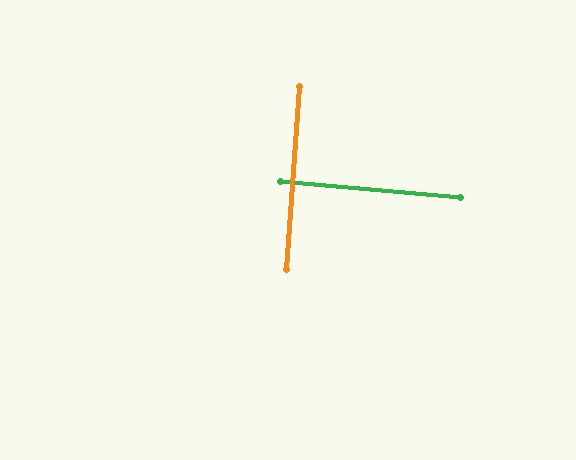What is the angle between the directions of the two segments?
Approximately 89 degrees.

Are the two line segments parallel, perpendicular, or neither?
Perpendicular — they meet at approximately 89°.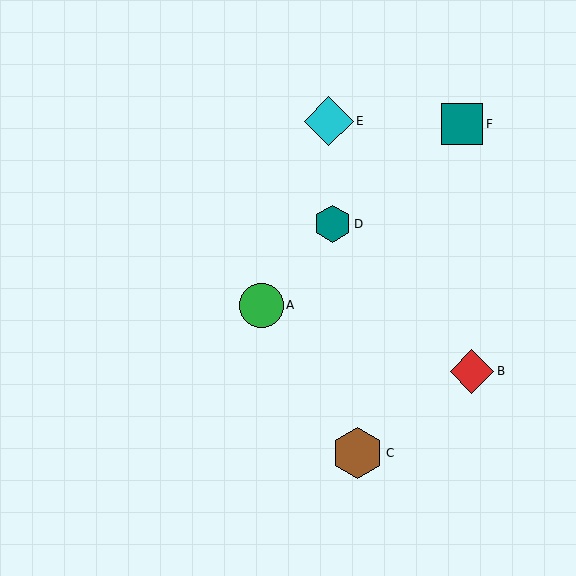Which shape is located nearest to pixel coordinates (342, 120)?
The cyan diamond (labeled E) at (329, 121) is nearest to that location.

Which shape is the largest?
The brown hexagon (labeled C) is the largest.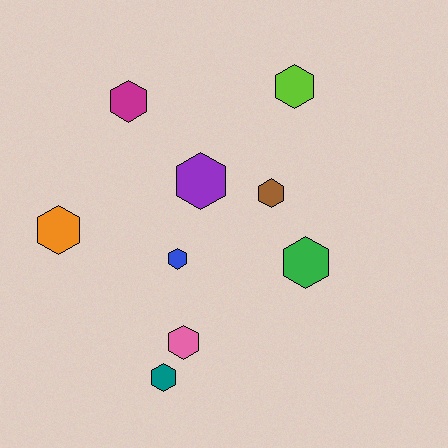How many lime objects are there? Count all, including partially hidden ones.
There is 1 lime object.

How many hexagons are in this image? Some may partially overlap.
There are 9 hexagons.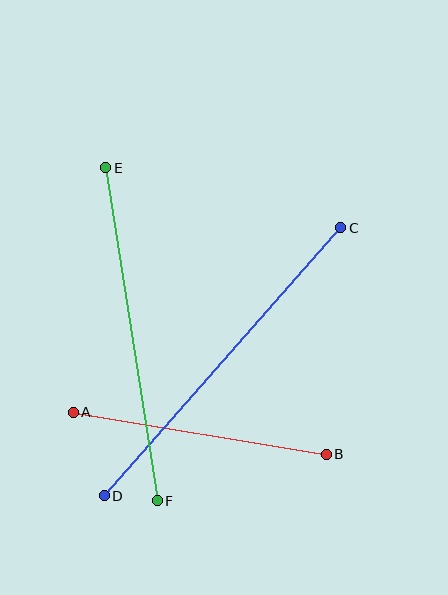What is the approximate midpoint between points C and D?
The midpoint is at approximately (222, 362) pixels.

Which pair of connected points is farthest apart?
Points C and D are farthest apart.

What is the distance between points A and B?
The distance is approximately 256 pixels.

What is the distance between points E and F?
The distance is approximately 337 pixels.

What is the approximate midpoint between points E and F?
The midpoint is at approximately (132, 334) pixels.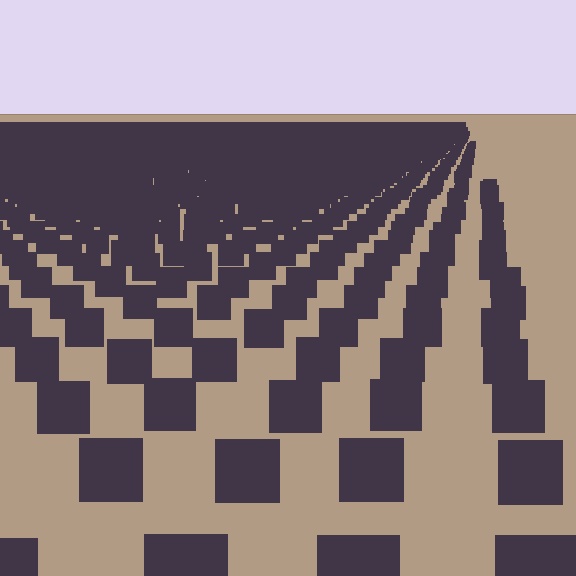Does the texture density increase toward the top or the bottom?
Density increases toward the top.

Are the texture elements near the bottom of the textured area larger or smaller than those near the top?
Larger. Near the bottom, elements are closer to the viewer and appear at a bigger on-screen size.